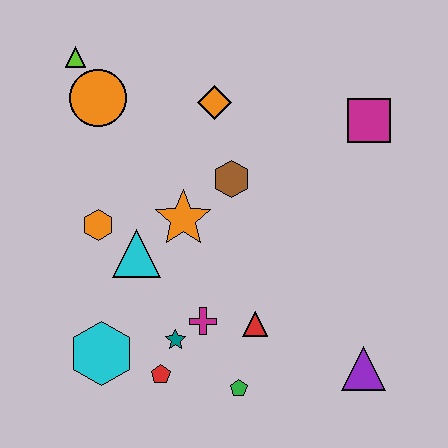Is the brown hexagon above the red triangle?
Yes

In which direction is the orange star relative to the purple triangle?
The orange star is to the left of the purple triangle.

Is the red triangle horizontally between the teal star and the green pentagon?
No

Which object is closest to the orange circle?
The lime triangle is closest to the orange circle.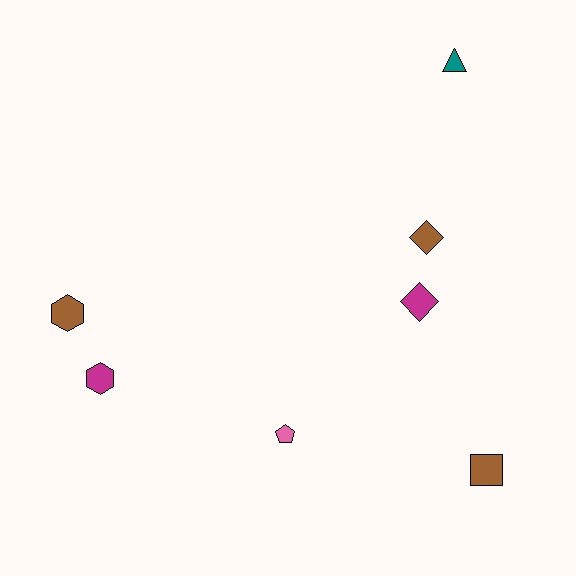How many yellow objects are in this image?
There are no yellow objects.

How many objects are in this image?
There are 7 objects.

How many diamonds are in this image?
There are 2 diamonds.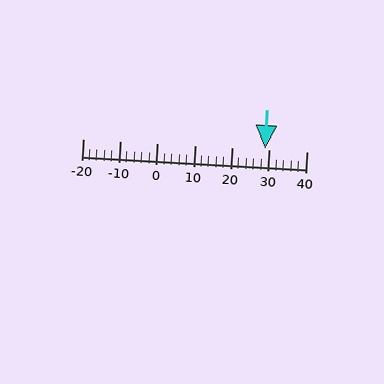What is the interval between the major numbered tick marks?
The major tick marks are spaced 10 units apart.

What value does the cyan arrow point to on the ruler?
The cyan arrow points to approximately 29.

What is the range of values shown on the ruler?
The ruler shows values from -20 to 40.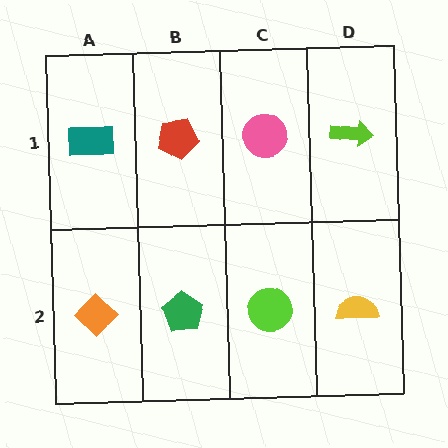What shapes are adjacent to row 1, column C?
A lime circle (row 2, column C), a red pentagon (row 1, column B), a lime arrow (row 1, column D).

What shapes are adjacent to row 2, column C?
A pink circle (row 1, column C), a green pentagon (row 2, column B), a yellow semicircle (row 2, column D).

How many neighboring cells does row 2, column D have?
2.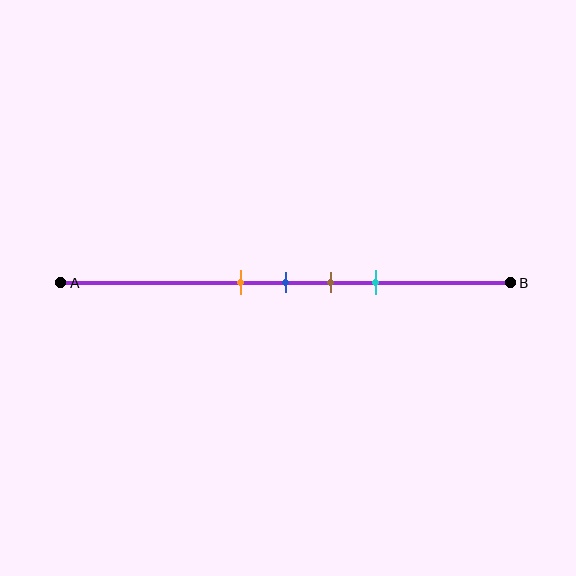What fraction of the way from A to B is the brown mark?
The brown mark is approximately 60% (0.6) of the way from A to B.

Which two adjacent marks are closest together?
The orange and blue marks are the closest adjacent pair.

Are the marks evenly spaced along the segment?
Yes, the marks are approximately evenly spaced.